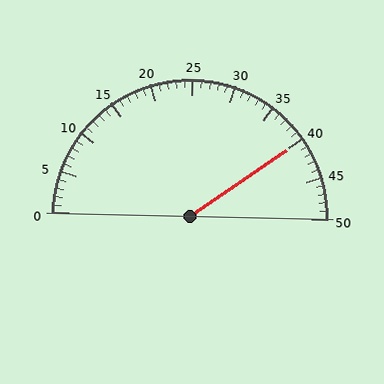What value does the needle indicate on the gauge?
The needle indicates approximately 40.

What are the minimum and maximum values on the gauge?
The gauge ranges from 0 to 50.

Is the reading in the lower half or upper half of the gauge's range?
The reading is in the upper half of the range (0 to 50).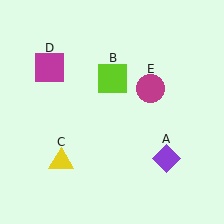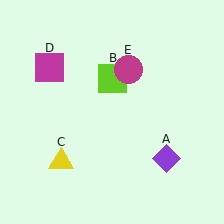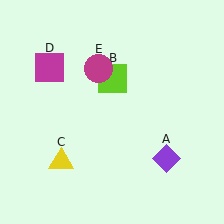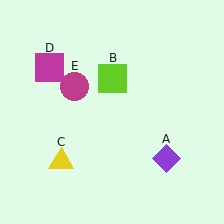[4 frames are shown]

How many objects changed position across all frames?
1 object changed position: magenta circle (object E).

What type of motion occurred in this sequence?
The magenta circle (object E) rotated counterclockwise around the center of the scene.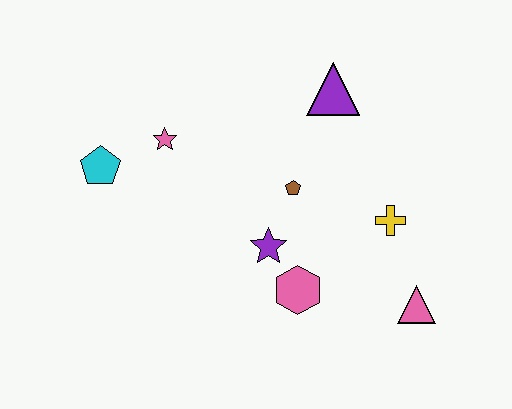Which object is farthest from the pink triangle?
The cyan pentagon is farthest from the pink triangle.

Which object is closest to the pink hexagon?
The purple star is closest to the pink hexagon.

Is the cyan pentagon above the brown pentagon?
Yes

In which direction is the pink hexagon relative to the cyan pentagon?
The pink hexagon is to the right of the cyan pentagon.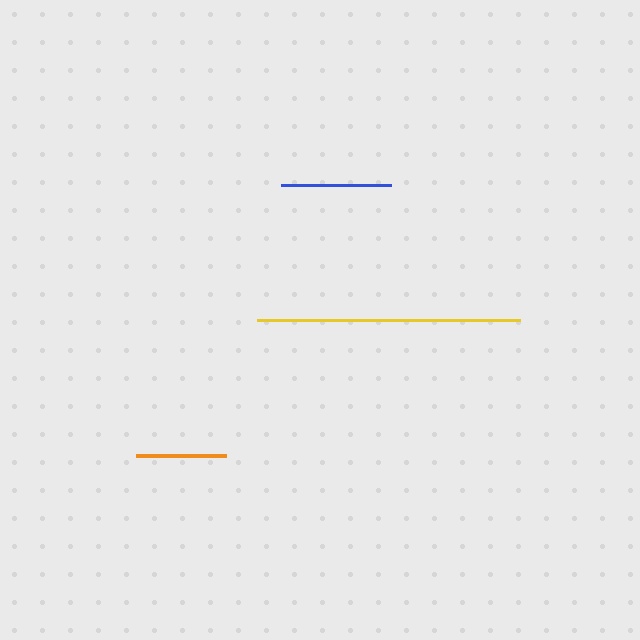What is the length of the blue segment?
The blue segment is approximately 110 pixels long.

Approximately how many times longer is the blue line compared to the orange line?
The blue line is approximately 1.2 times the length of the orange line.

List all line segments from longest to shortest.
From longest to shortest: yellow, blue, orange.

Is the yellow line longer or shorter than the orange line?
The yellow line is longer than the orange line.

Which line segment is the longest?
The yellow line is the longest at approximately 263 pixels.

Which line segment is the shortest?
The orange line is the shortest at approximately 90 pixels.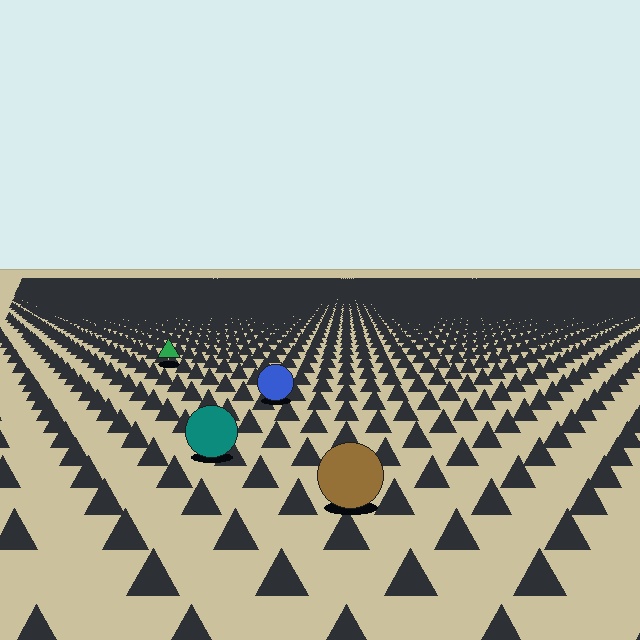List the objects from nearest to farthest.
From nearest to farthest: the brown circle, the teal circle, the blue circle, the green triangle.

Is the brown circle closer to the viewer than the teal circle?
Yes. The brown circle is closer — you can tell from the texture gradient: the ground texture is coarser near it.